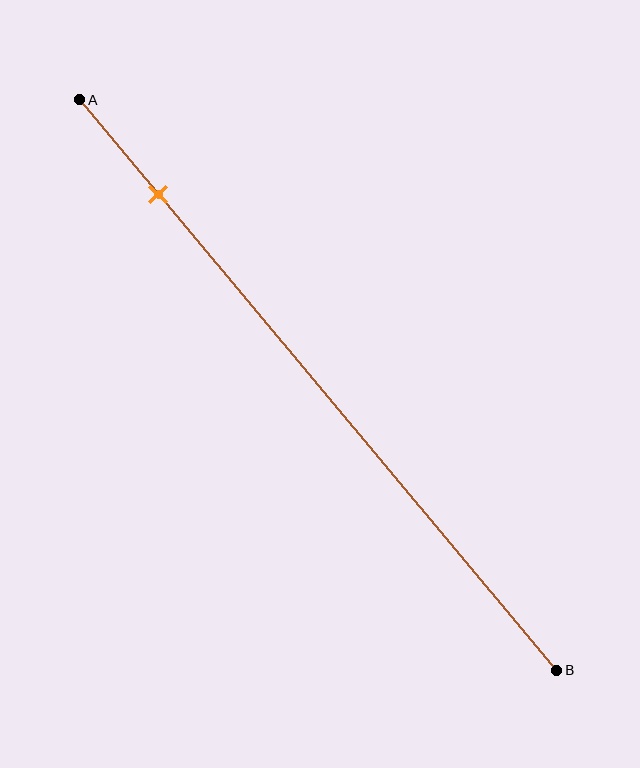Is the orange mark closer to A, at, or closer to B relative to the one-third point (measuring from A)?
The orange mark is closer to point A than the one-third point of segment AB.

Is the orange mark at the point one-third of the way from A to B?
No, the mark is at about 15% from A, not at the 33% one-third point.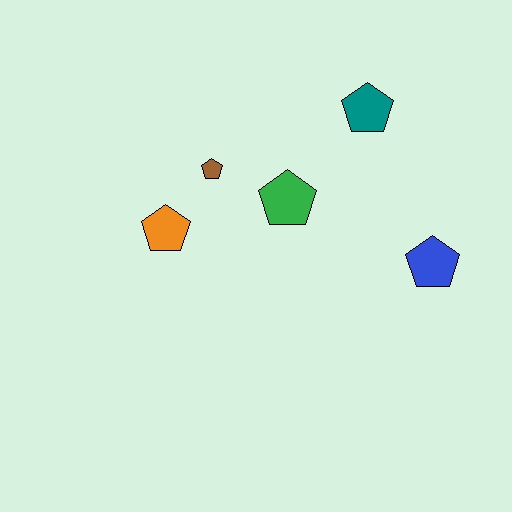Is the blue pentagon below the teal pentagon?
Yes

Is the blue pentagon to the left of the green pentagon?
No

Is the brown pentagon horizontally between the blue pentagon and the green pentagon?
No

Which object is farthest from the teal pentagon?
The orange pentagon is farthest from the teal pentagon.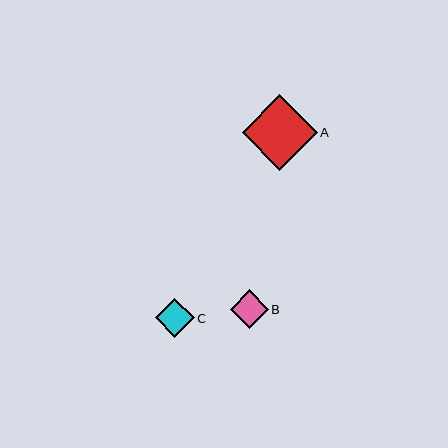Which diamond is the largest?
Diamond A is the largest with a size of approximately 75 pixels.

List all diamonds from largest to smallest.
From largest to smallest: A, C, B.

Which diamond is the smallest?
Diamond B is the smallest with a size of approximately 38 pixels.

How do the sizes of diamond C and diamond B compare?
Diamond C and diamond B are approximately the same size.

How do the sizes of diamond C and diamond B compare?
Diamond C and diamond B are approximately the same size.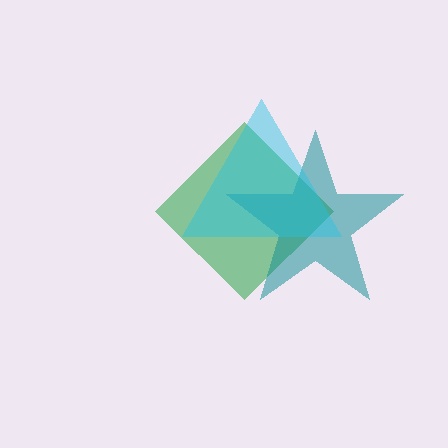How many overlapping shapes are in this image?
There are 3 overlapping shapes in the image.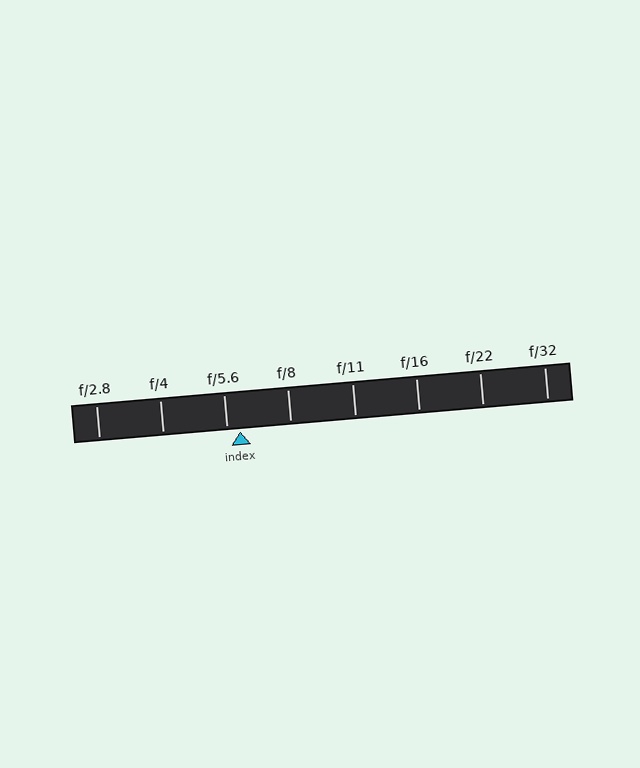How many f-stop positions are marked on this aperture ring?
There are 8 f-stop positions marked.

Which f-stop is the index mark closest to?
The index mark is closest to f/5.6.